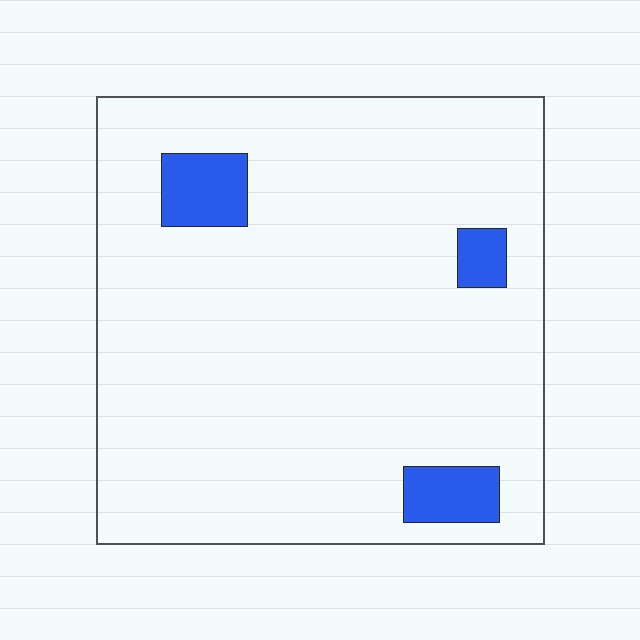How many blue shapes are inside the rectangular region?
3.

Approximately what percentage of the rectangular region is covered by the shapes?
Approximately 5%.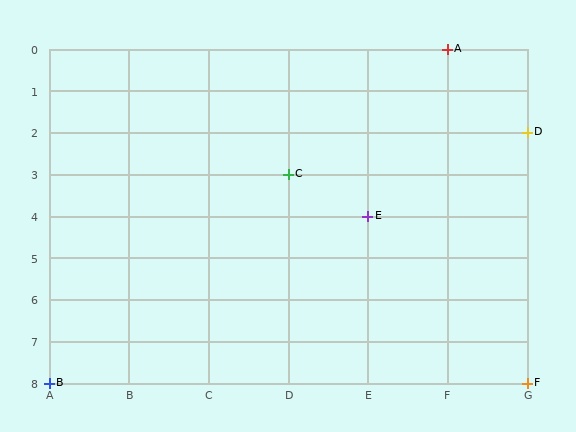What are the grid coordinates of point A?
Point A is at grid coordinates (F, 0).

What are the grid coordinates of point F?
Point F is at grid coordinates (G, 8).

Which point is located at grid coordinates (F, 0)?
Point A is at (F, 0).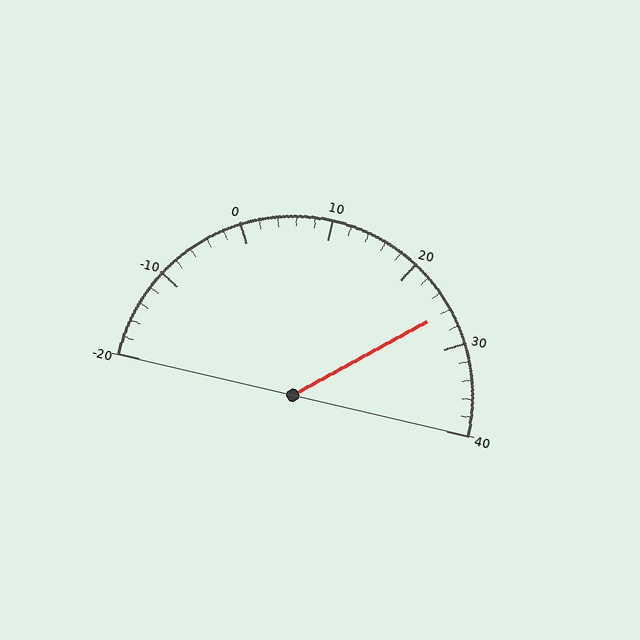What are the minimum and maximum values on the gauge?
The gauge ranges from -20 to 40.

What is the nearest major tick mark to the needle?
The nearest major tick mark is 30.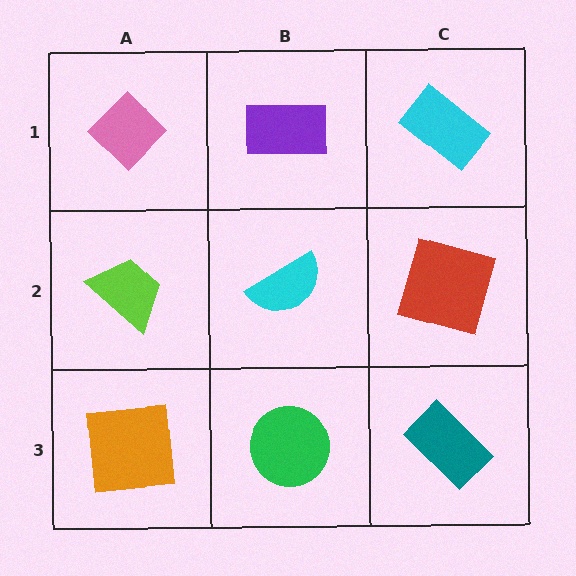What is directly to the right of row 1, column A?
A purple rectangle.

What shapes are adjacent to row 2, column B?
A purple rectangle (row 1, column B), a green circle (row 3, column B), a lime trapezoid (row 2, column A), a red square (row 2, column C).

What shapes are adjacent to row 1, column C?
A red square (row 2, column C), a purple rectangle (row 1, column B).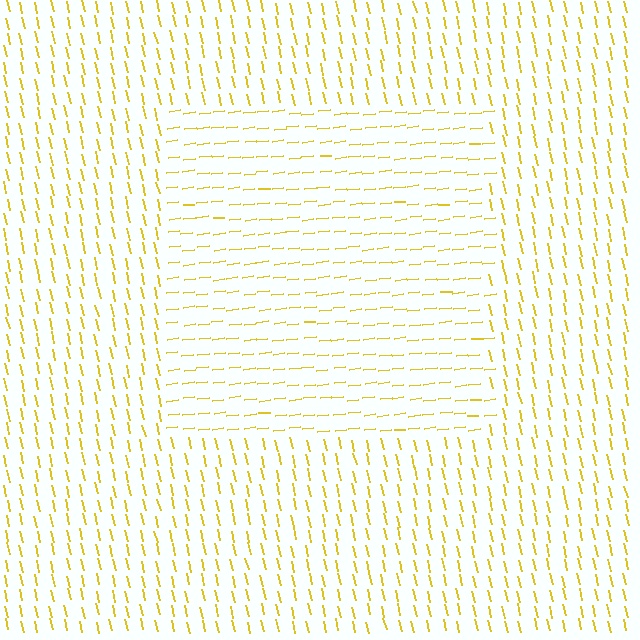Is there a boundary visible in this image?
Yes, there is a texture boundary formed by a change in line orientation.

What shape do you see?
I see a rectangle.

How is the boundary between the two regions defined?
The boundary is defined purely by a change in line orientation (approximately 83 degrees difference). All lines are the same color and thickness.